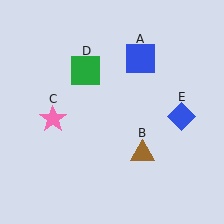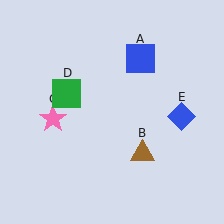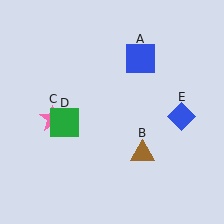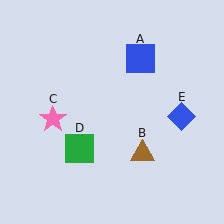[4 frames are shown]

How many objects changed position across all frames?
1 object changed position: green square (object D).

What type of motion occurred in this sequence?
The green square (object D) rotated counterclockwise around the center of the scene.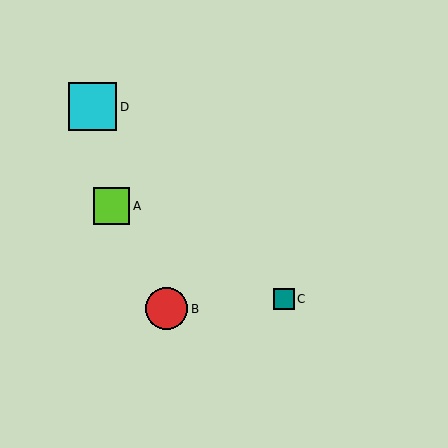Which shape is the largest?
The cyan square (labeled D) is the largest.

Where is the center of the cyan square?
The center of the cyan square is at (93, 107).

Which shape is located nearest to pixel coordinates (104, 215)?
The lime square (labeled A) at (112, 206) is nearest to that location.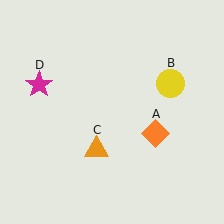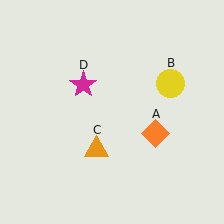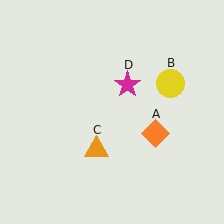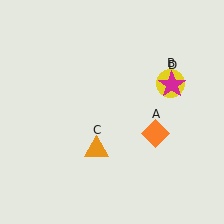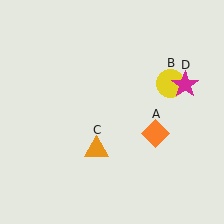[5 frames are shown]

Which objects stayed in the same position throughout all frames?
Orange diamond (object A) and yellow circle (object B) and orange triangle (object C) remained stationary.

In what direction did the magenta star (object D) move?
The magenta star (object D) moved right.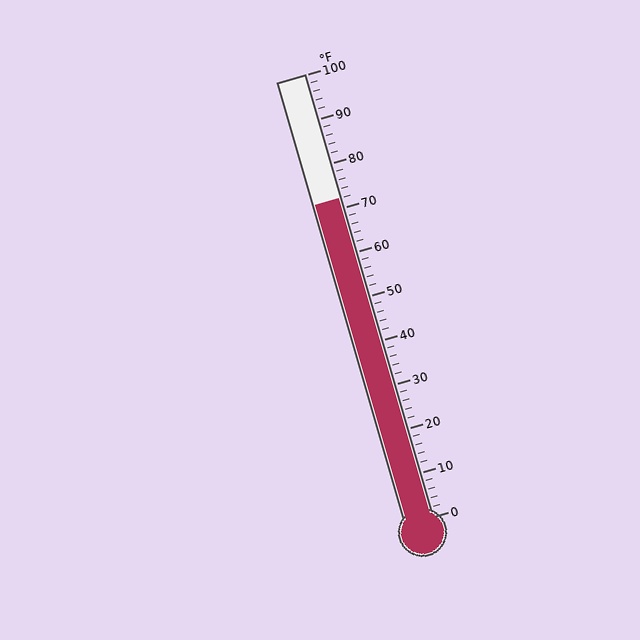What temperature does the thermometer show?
The thermometer shows approximately 72°F.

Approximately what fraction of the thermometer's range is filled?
The thermometer is filled to approximately 70% of its range.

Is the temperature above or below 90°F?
The temperature is below 90°F.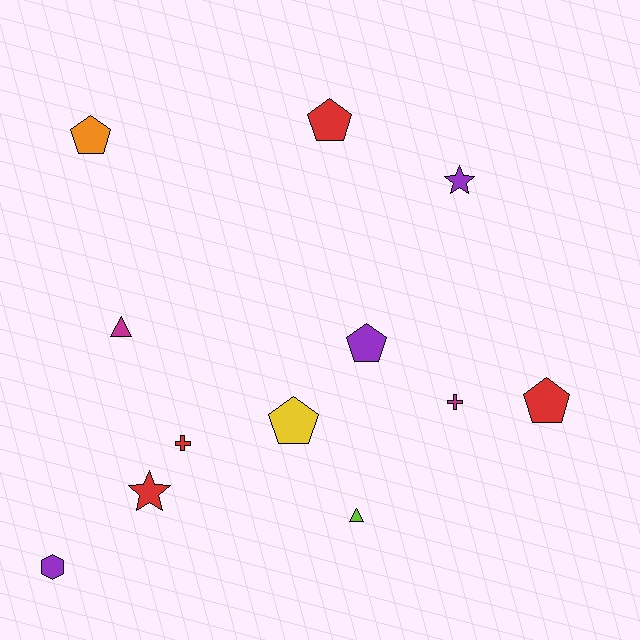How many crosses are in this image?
There are 2 crosses.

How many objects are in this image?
There are 12 objects.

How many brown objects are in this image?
There are no brown objects.